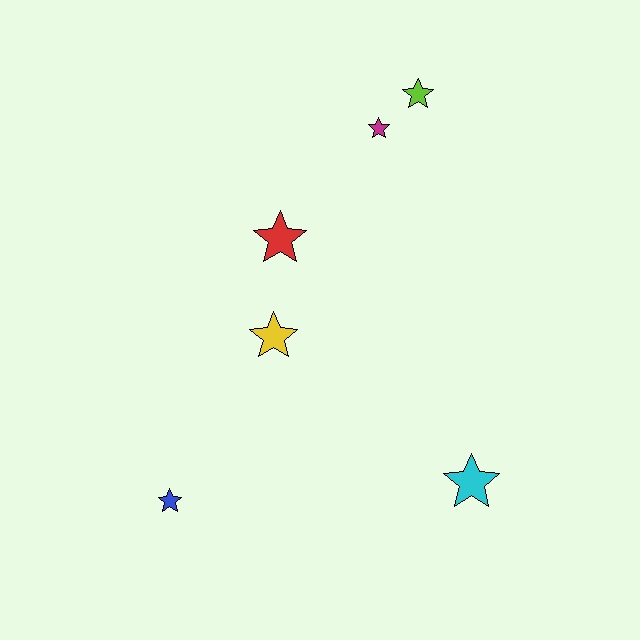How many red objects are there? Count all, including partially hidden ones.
There is 1 red object.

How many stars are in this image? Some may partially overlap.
There are 6 stars.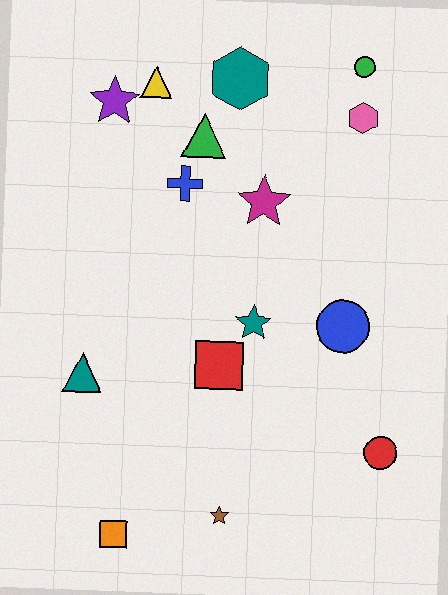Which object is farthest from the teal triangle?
The green circle is farthest from the teal triangle.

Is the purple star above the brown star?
Yes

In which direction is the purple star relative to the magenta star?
The purple star is to the left of the magenta star.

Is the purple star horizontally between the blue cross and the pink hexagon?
No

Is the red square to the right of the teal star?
No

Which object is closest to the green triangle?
The blue cross is closest to the green triangle.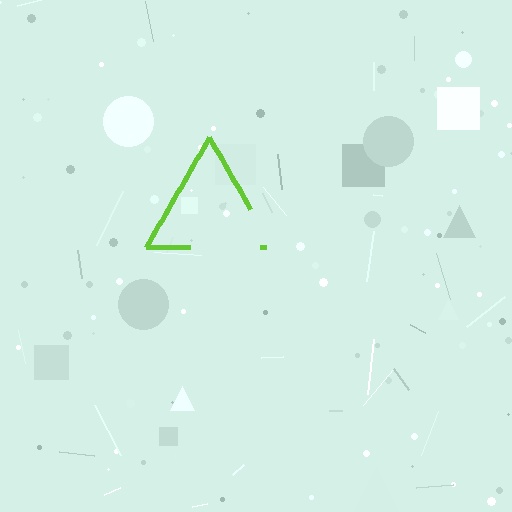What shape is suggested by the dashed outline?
The dashed outline suggests a triangle.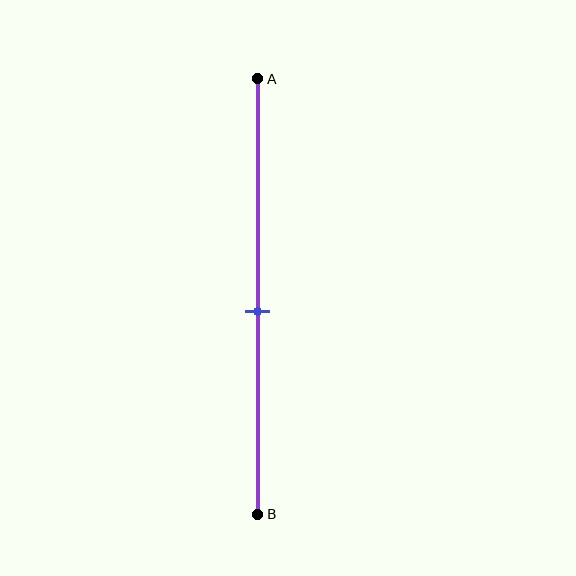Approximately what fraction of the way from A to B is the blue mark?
The blue mark is approximately 55% of the way from A to B.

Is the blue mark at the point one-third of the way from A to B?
No, the mark is at about 55% from A, not at the 33% one-third point.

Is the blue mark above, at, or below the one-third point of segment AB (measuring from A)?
The blue mark is below the one-third point of segment AB.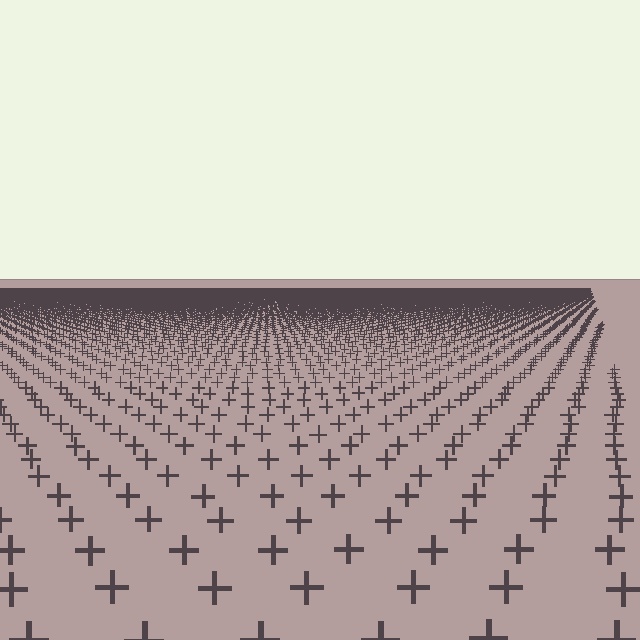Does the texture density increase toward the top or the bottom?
Density increases toward the top.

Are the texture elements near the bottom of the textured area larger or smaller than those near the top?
Larger. Near the bottom, elements are closer to the viewer and appear at a bigger on-screen size.